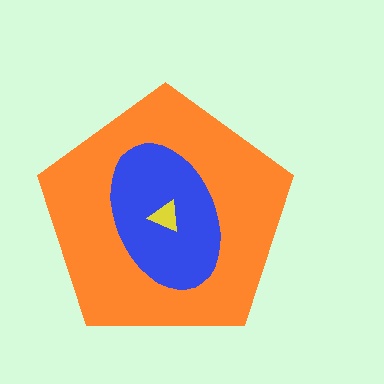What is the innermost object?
The yellow triangle.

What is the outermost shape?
The orange pentagon.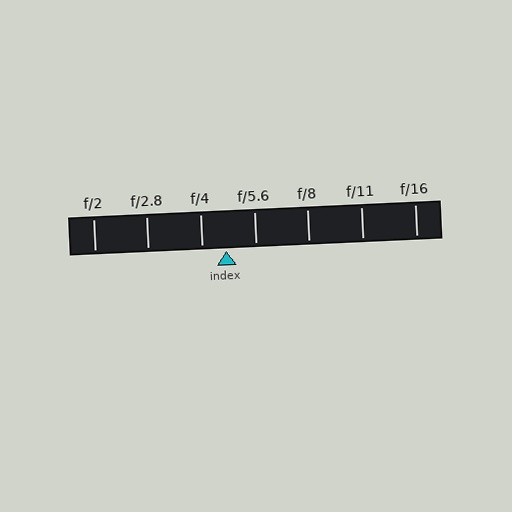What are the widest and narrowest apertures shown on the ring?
The widest aperture shown is f/2 and the narrowest is f/16.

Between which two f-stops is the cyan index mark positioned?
The index mark is between f/4 and f/5.6.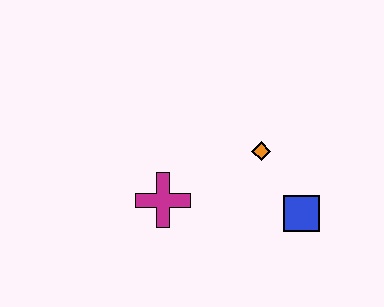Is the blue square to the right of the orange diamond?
Yes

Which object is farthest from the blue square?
The magenta cross is farthest from the blue square.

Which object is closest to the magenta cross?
The orange diamond is closest to the magenta cross.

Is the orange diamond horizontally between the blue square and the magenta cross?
Yes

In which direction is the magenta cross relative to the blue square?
The magenta cross is to the left of the blue square.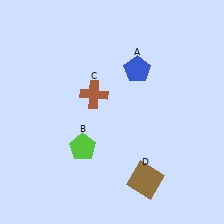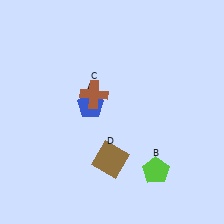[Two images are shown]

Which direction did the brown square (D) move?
The brown square (D) moved left.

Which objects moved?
The objects that moved are: the blue pentagon (A), the lime pentagon (B), the brown square (D).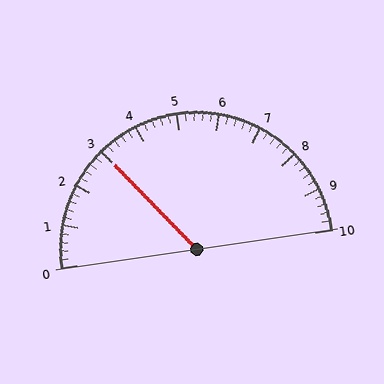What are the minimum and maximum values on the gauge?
The gauge ranges from 0 to 10.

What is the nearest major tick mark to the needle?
The nearest major tick mark is 3.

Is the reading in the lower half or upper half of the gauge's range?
The reading is in the lower half of the range (0 to 10).